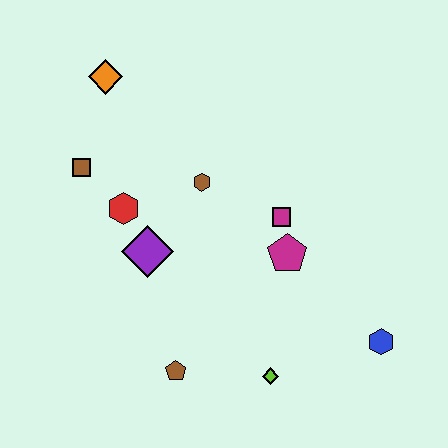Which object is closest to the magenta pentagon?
The magenta square is closest to the magenta pentagon.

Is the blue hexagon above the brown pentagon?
Yes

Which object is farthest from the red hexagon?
The blue hexagon is farthest from the red hexagon.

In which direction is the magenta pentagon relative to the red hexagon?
The magenta pentagon is to the right of the red hexagon.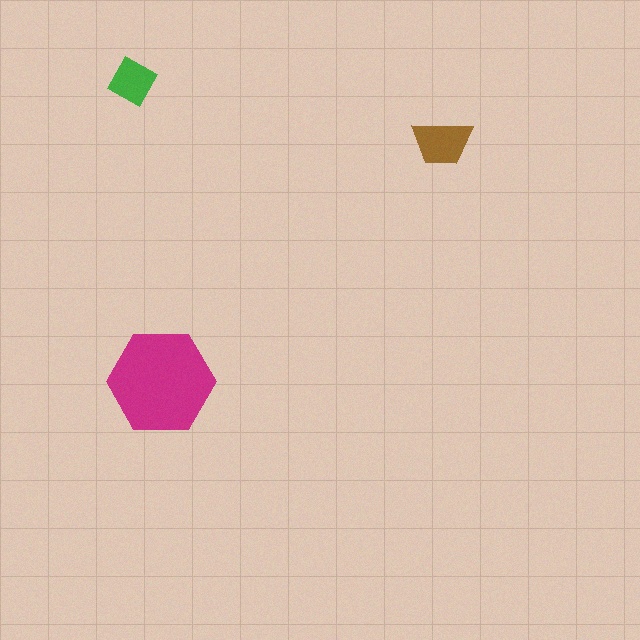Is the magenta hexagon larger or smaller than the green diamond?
Larger.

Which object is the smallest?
The green diamond.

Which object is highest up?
The green diamond is topmost.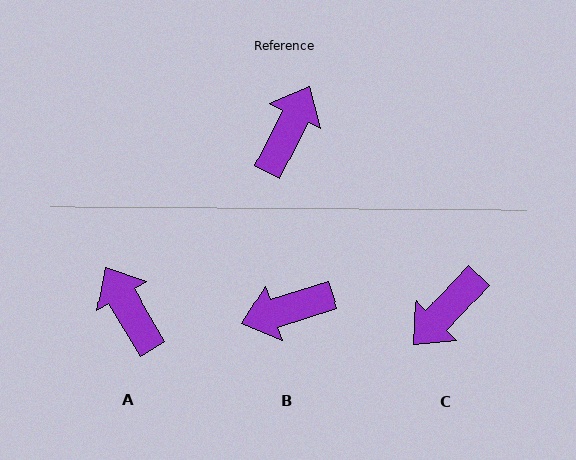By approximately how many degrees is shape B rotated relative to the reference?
Approximately 134 degrees counter-clockwise.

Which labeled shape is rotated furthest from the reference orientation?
C, about 163 degrees away.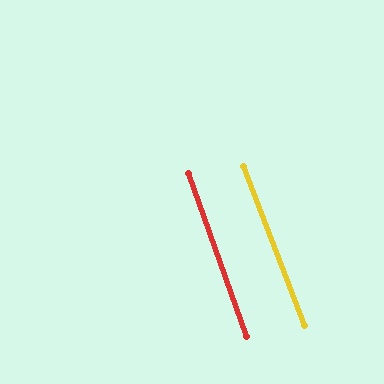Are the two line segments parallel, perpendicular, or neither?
Parallel — their directions differ by only 1.2°.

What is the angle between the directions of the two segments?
Approximately 1 degree.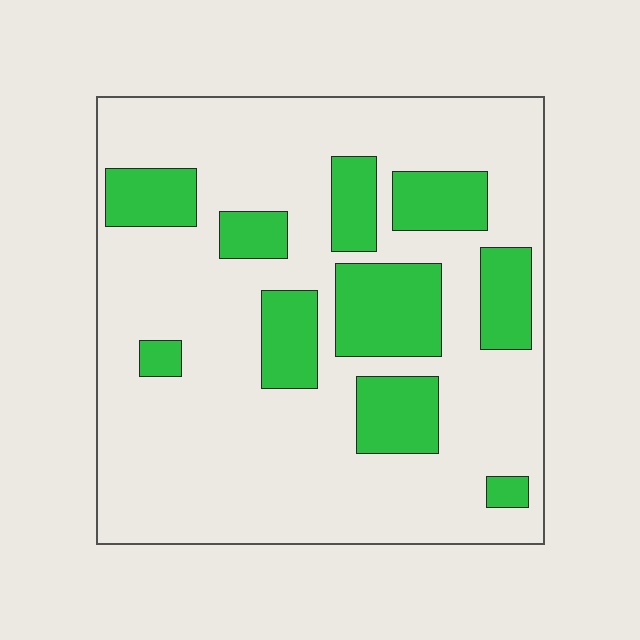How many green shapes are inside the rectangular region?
10.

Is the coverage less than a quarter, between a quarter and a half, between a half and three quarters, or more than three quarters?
Less than a quarter.